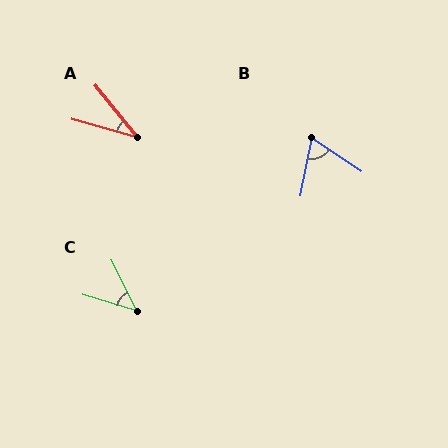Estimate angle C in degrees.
Approximately 48 degrees.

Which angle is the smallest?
A, at approximately 36 degrees.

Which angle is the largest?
B, at approximately 67 degrees.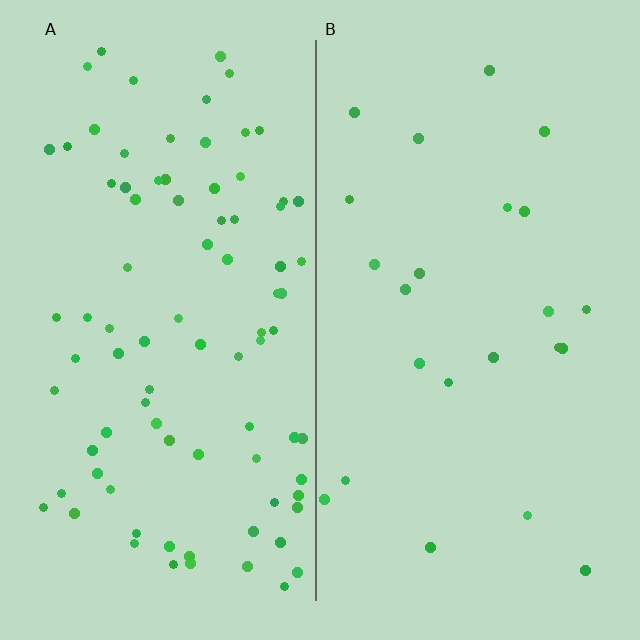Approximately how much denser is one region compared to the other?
Approximately 3.7× — region A over region B.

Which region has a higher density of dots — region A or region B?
A (the left).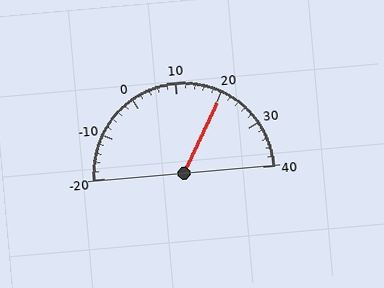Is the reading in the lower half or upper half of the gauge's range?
The reading is in the upper half of the range (-20 to 40).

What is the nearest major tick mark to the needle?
The nearest major tick mark is 20.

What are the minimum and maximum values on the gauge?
The gauge ranges from -20 to 40.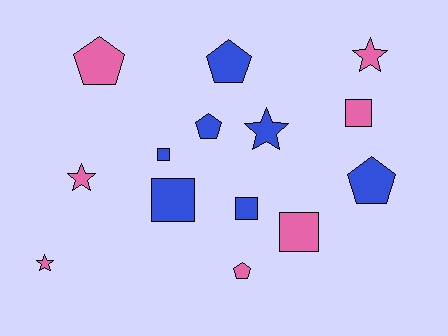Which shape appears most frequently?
Pentagon, with 5 objects.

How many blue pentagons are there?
There are 3 blue pentagons.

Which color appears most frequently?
Blue, with 7 objects.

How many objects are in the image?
There are 14 objects.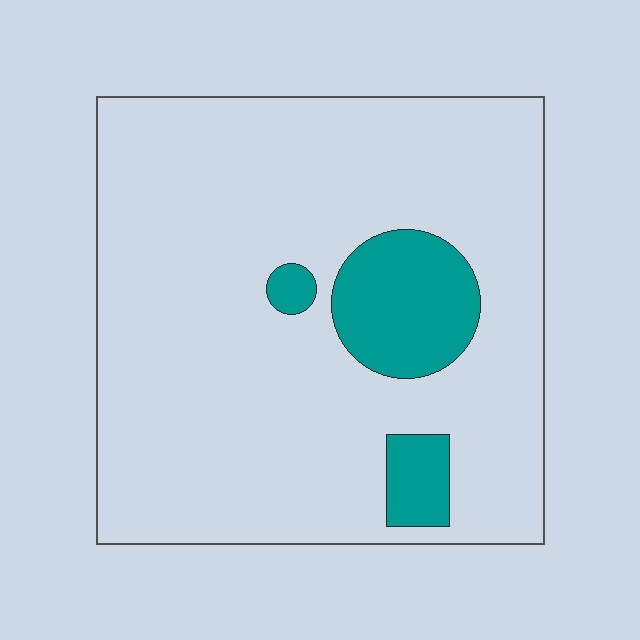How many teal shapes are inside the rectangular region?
3.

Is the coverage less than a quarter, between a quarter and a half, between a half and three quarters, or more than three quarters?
Less than a quarter.